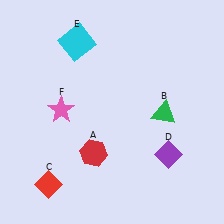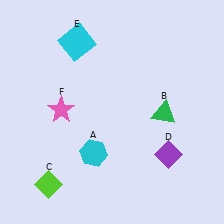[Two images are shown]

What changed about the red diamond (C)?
In Image 1, C is red. In Image 2, it changed to lime.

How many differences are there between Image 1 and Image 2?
There are 2 differences between the two images.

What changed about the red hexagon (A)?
In Image 1, A is red. In Image 2, it changed to cyan.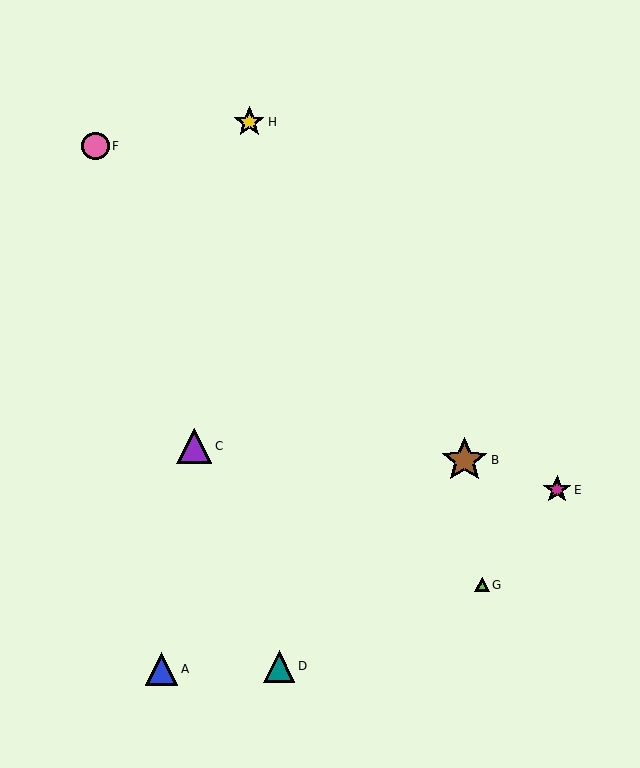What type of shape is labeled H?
Shape H is a yellow star.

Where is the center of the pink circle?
The center of the pink circle is at (95, 146).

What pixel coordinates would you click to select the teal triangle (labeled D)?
Click at (279, 666) to select the teal triangle D.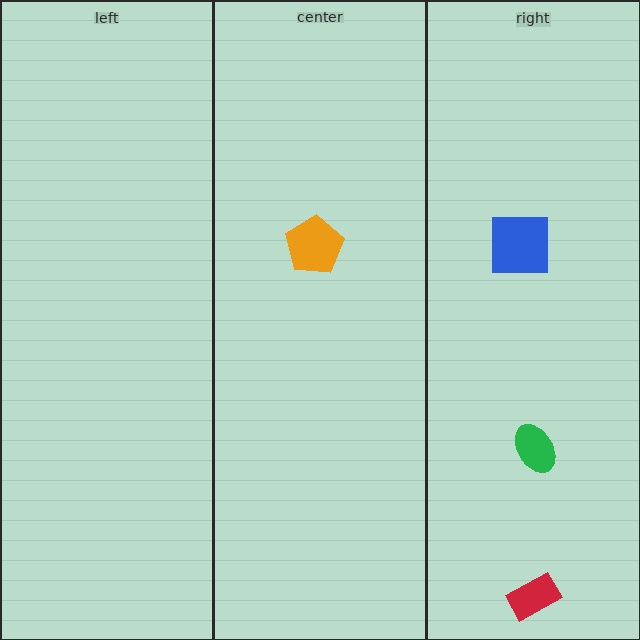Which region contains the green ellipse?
The right region.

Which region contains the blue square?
The right region.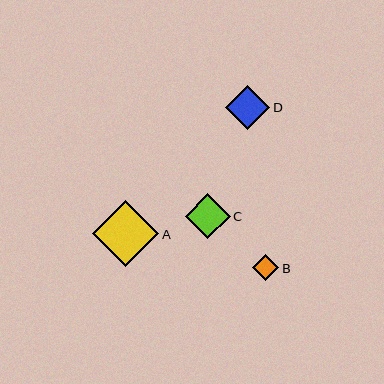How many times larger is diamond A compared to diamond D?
Diamond A is approximately 1.5 times the size of diamond D.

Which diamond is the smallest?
Diamond B is the smallest with a size of approximately 26 pixels.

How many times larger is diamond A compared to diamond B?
Diamond A is approximately 2.5 times the size of diamond B.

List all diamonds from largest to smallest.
From largest to smallest: A, C, D, B.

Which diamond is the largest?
Diamond A is the largest with a size of approximately 66 pixels.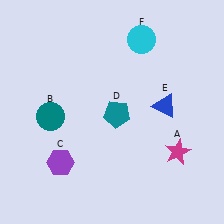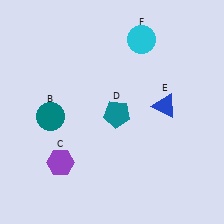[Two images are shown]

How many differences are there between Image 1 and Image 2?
There is 1 difference between the two images.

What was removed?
The magenta star (A) was removed in Image 2.